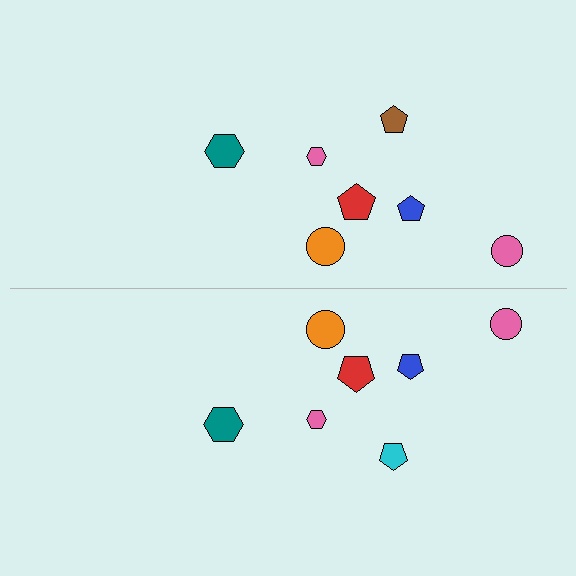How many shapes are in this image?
There are 14 shapes in this image.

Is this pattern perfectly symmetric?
No, the pattern is not perfectly symmetric. The cyan pentagon on the bottom side breaks the symmetry — its mirror counterpart is brown.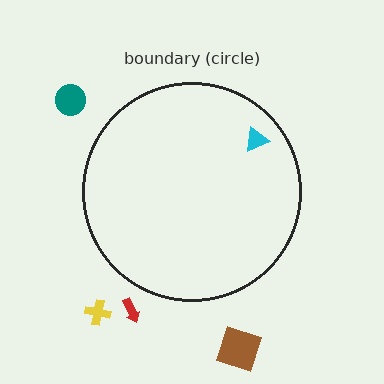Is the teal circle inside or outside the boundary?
Outside.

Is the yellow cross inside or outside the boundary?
Outside.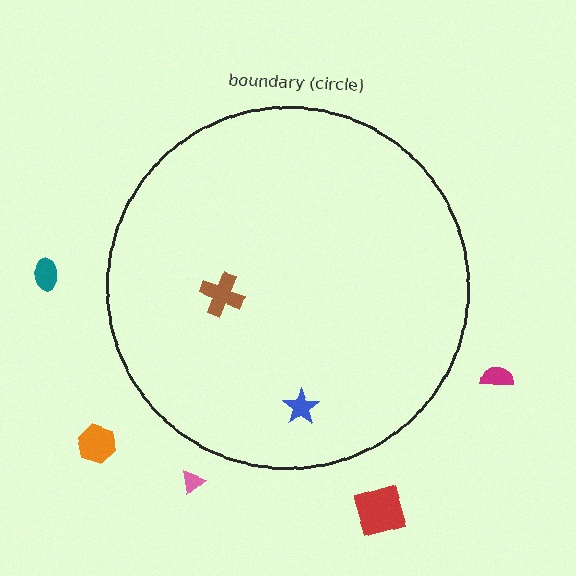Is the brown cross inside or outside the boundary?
Inside.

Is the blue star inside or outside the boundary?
Inside.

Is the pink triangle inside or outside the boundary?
Outside.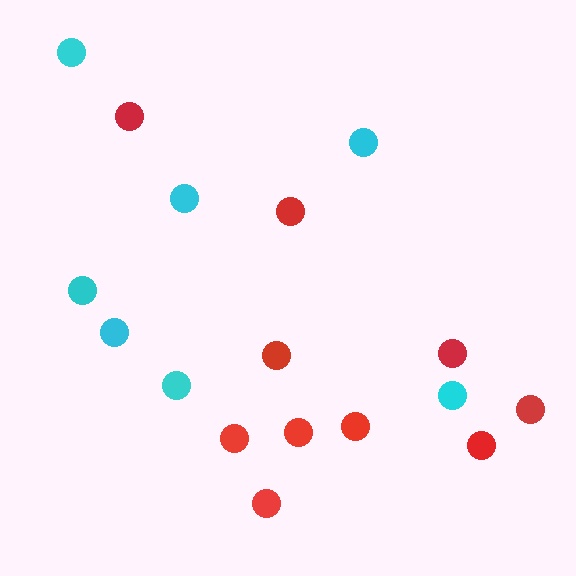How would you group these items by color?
There are 2 groups: one group of red circles (10) and one group of cyan circles (7).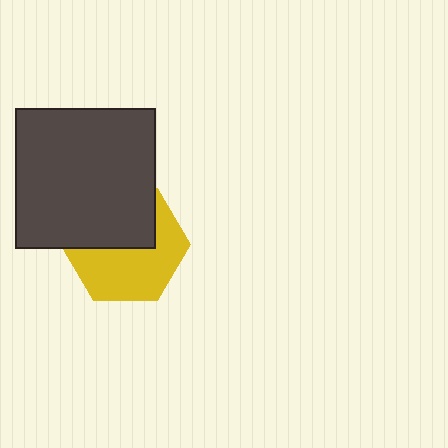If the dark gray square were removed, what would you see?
You would see the complete yellow hexagon.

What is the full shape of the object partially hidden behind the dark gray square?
The partially hidden object is a yellow hexagon.